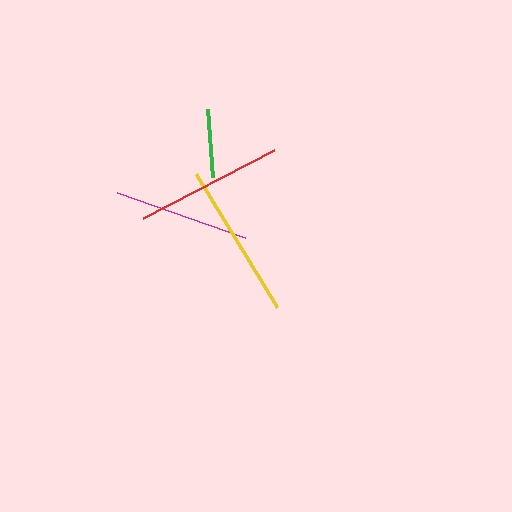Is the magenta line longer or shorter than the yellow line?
The yellow line is longer than the magenta line.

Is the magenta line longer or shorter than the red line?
The red line is longer than the magenta line.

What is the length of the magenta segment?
The magenta segment is approximately 135 pixels long.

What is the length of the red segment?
The red segment is approximately 148 pixels long.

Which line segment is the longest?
The yellow line is the longest at approximately 155 pixels.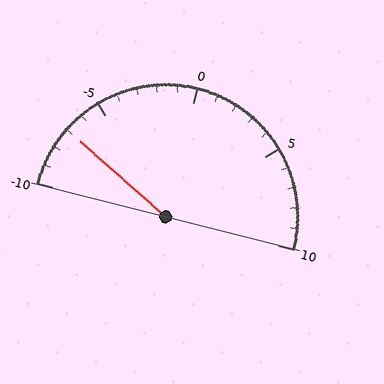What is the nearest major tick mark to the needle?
The nearest major tick mark is -5.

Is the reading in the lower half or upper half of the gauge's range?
The reading is in the lower half of the range (-10 to 10).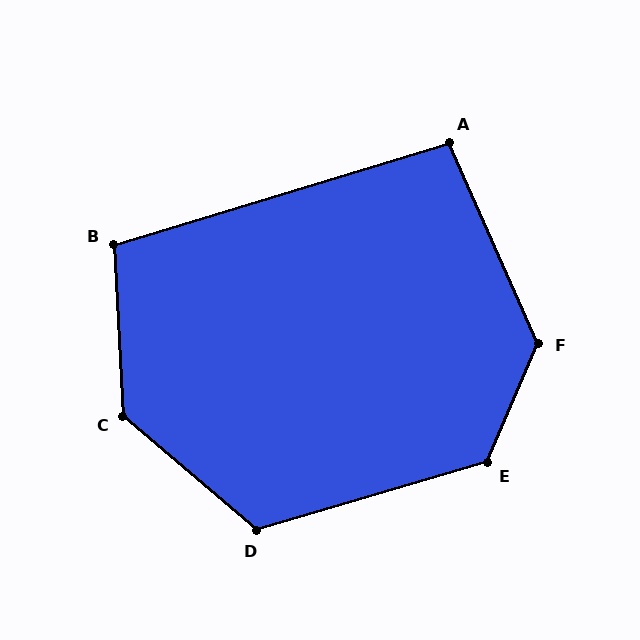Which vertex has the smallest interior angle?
A, at approximately 97 degrees.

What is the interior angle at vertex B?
Approximately 104 degrees (obtuse).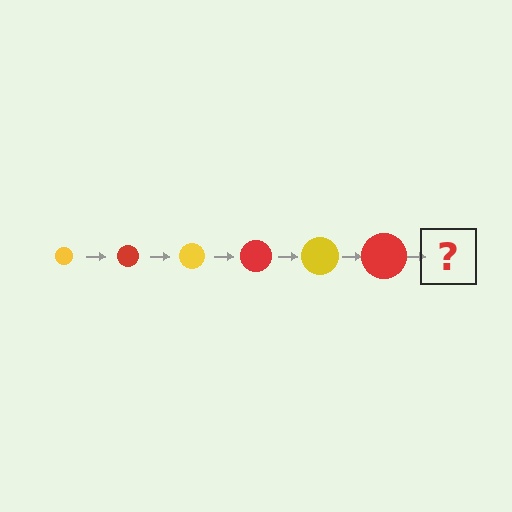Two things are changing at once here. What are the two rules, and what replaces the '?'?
The two rules are that the circle grows larger each step and the color cycles through yellow and red. The '?' should be a yellow circle, larger than the previous one.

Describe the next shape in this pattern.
It should be a yellow circle, larger than the previous one.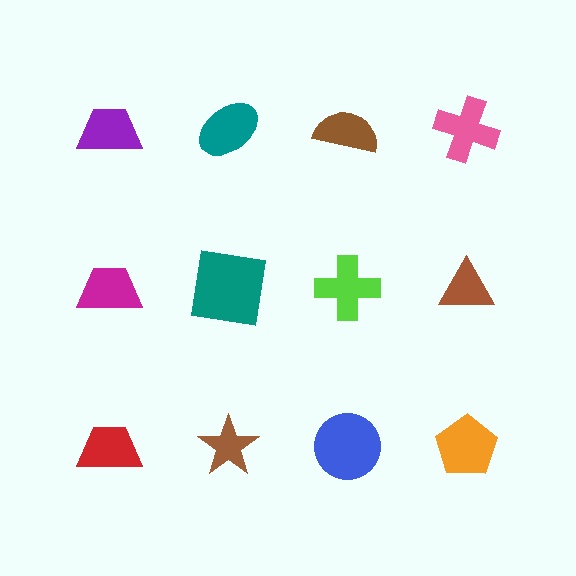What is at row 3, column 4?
An orange pentagon.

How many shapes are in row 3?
4 shapes.